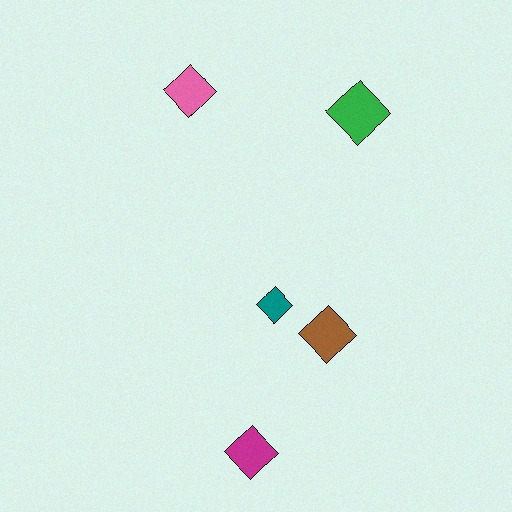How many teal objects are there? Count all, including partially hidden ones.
There is 1 teal object.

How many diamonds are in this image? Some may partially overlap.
There are 5 diamonds.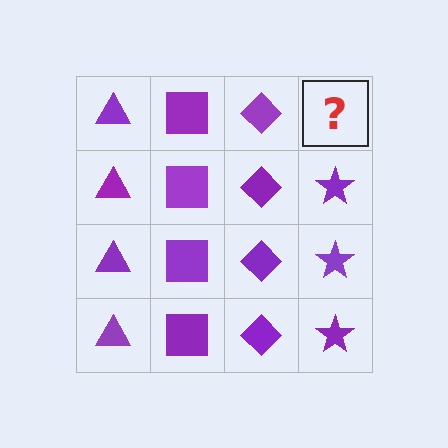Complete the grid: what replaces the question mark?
The question mark should be replaced with a purple star.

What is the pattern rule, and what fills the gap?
The rule is that each column has a consistent shape. The gap should be filled with a purple star.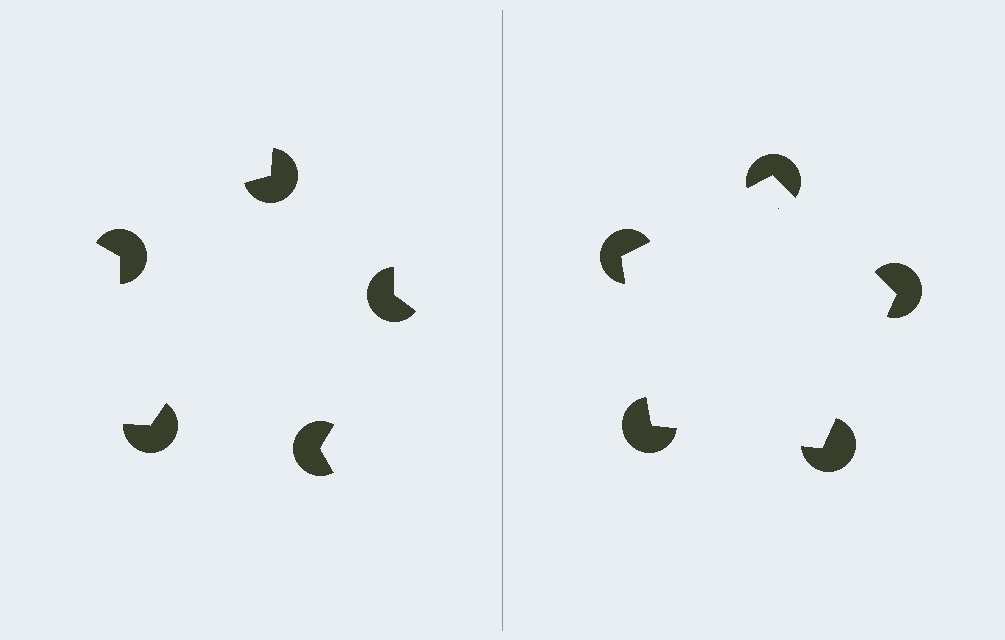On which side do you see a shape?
An illusory pentagon appears on the right side. On the left side the wedge cuts are rotated, so no coherent shape forms.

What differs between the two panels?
The pac-man discs are positioned identically on both sides; only the wedge orientations differ. On the right they align to a pentagon; on the left they are misaligned.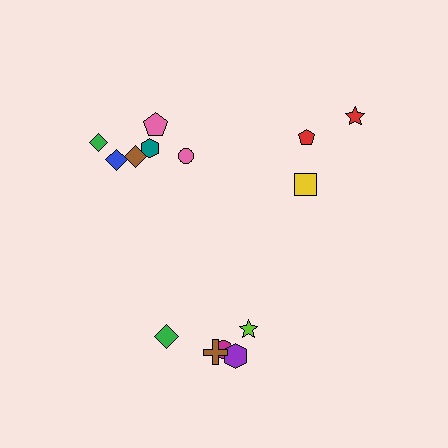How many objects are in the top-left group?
There are 6 objects.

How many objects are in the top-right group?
There are 3 objects.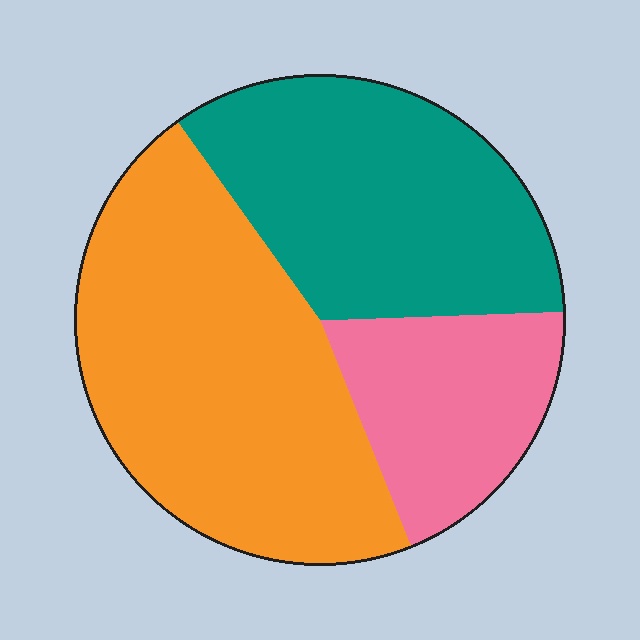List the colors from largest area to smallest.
From largest to smallest: orange, teal, pink.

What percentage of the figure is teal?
Teal takes up about one third (1/3) of the figure.